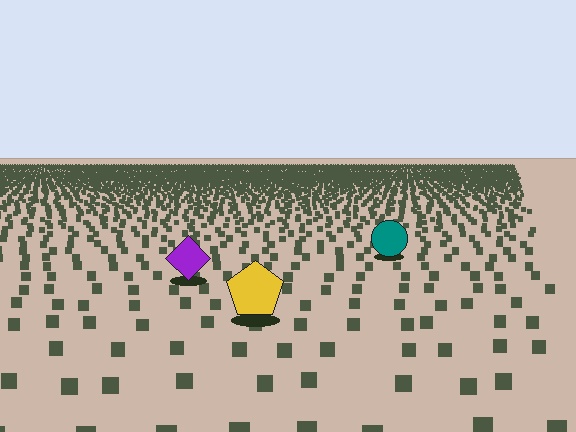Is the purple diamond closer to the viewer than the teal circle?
Yes. The purple diamond is closer — you can tell from the texture gradient: the ground texture is coarser near it.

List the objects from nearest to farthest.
From nearest to farthest: the yellow pentagon, the purple diamond, the teal circle.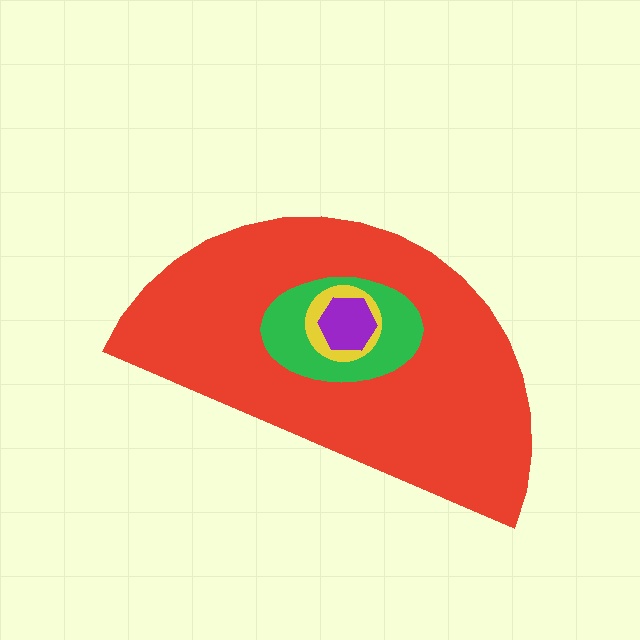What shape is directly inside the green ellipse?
The yellow circle.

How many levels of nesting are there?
4.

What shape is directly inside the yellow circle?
The purple hexagon.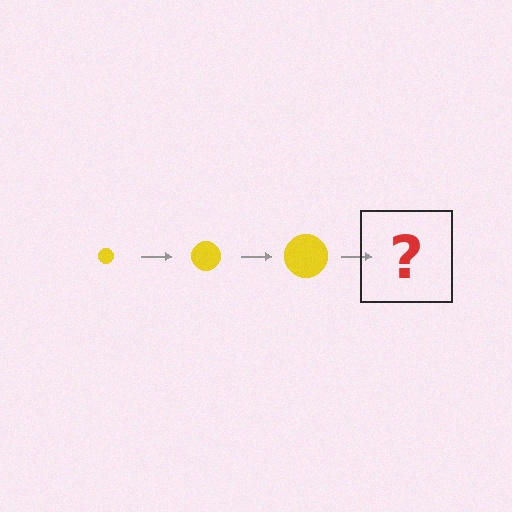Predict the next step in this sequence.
The next step is a yellow circle, larger than the previous one.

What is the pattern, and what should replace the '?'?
The pattern is that the circle gets progressively larger each step. The '?' should be a yellow circle, larger than the previous one.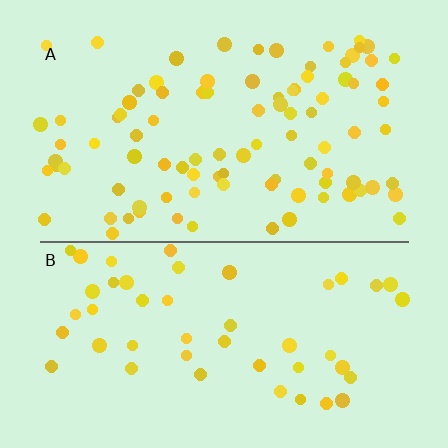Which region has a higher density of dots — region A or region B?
A (the top).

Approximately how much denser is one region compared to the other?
Approximately 2.0× — region A over region B.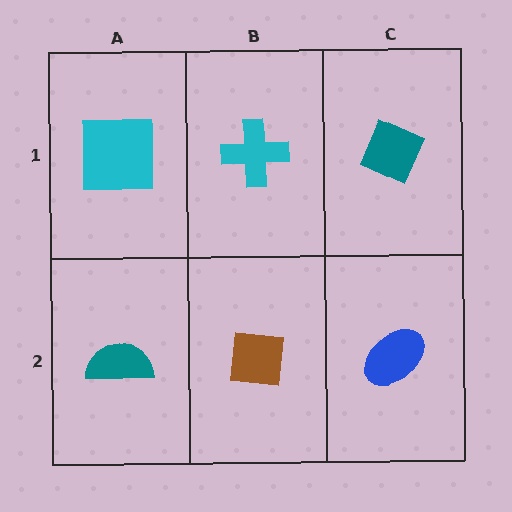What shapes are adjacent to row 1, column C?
A blue ellipse (row 2, column C), a cyan cross (row 1, column B).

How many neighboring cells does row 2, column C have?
2.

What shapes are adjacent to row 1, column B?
A brown square (row 2, column B), a cyan square (row 1, column A), a teal diamond (row 1, column C).